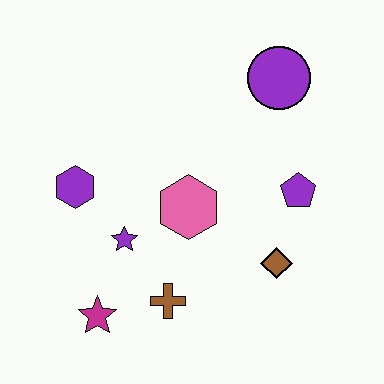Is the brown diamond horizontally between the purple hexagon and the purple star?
No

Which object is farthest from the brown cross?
The purple circle is farthest from the brown cross.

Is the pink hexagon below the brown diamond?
No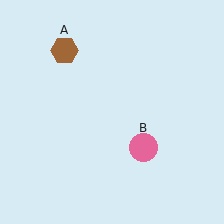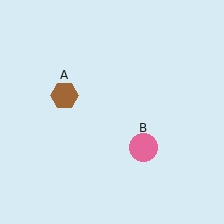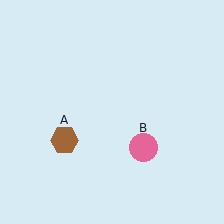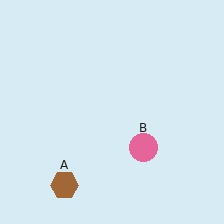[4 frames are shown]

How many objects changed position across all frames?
1 object changed position: brown hexagon (object A).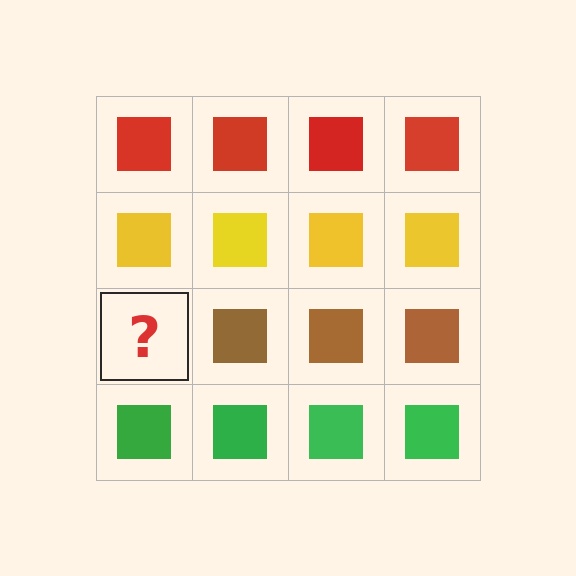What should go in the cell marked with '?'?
The missing cell should contain a brown square.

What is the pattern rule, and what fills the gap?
The rule is that each row has a consistent color. The gap should be filled with a brown square.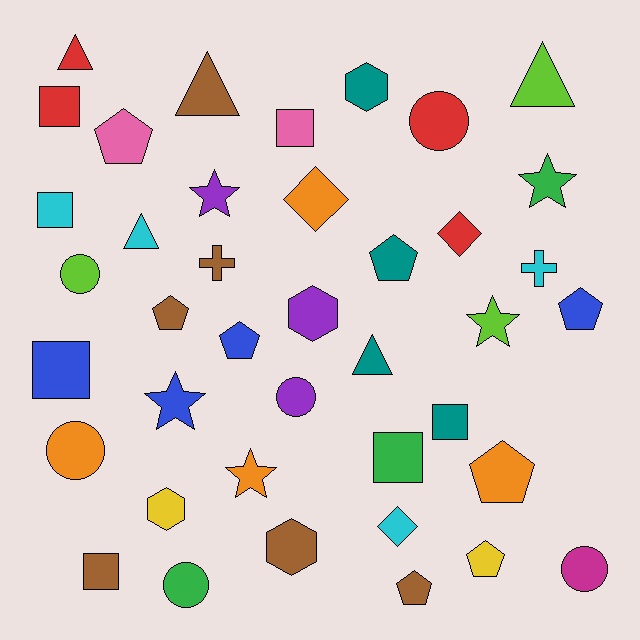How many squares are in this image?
There are 7 squares.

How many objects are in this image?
There are 40 objects.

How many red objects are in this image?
There are 4 red objects.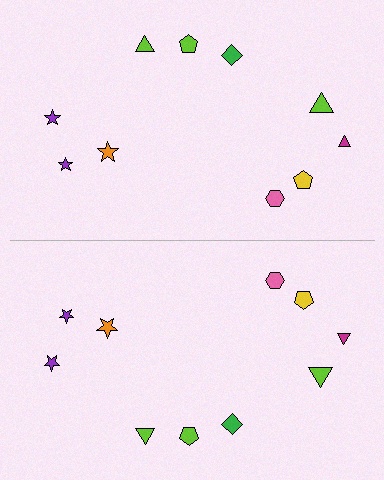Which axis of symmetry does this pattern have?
The pattern has a horizontal axis of symmetry running through the center of the image.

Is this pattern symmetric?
Yes, this pattern has bilateral (reflection) symmetry.